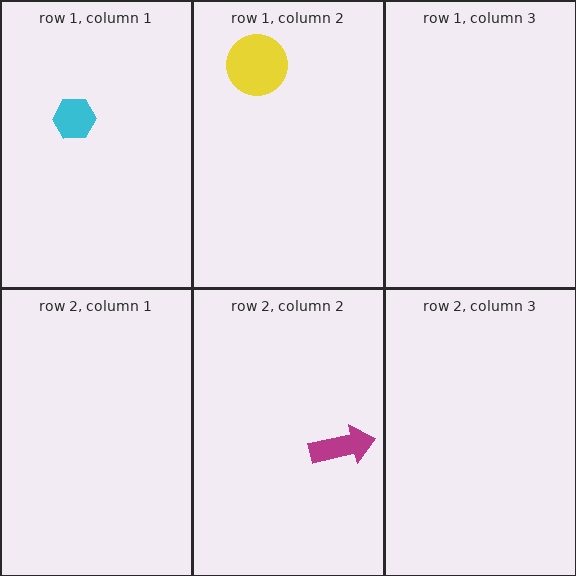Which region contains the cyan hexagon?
The row 1, column 1 region.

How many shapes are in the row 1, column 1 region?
1.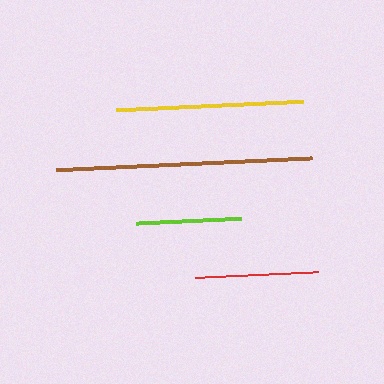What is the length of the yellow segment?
The yellow segment is approximately 187 pixels long.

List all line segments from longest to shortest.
From longest to shortest: brown, yellow, red, lime.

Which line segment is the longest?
The brown line is the longest at approximately 255 pixels.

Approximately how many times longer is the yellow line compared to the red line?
The yellow line is approximately 1.5 times the length of the red line.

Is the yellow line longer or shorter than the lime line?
The yellow line is longer than the lime line.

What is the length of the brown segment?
The brown segment is approximately 255 pixels long.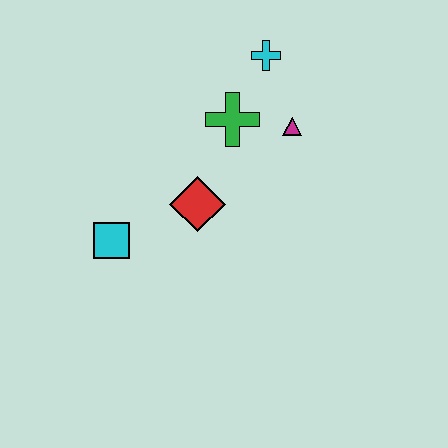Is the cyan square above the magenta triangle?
No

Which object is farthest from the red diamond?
The cyan cross is farthest from the red diamond.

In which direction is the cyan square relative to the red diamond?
The cyan square is to the left of the red diamond.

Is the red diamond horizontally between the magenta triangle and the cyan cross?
No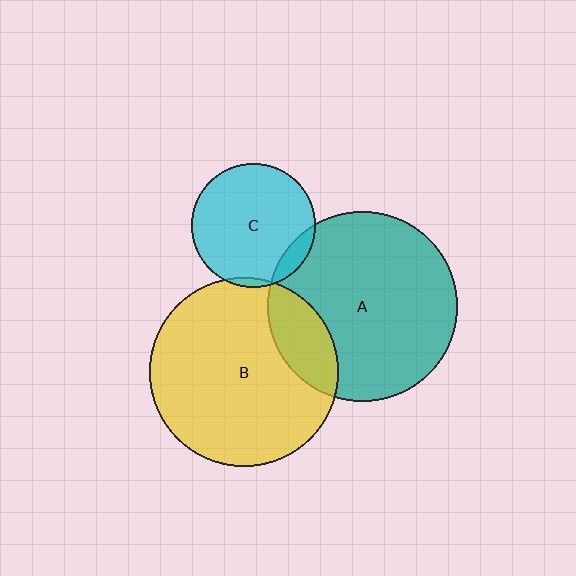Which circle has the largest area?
Circle A (teal).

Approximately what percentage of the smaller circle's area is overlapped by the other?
Approximately 5%.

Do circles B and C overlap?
Yes.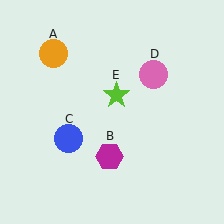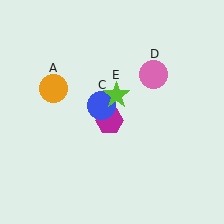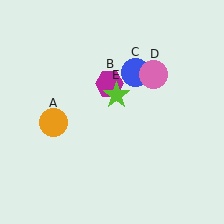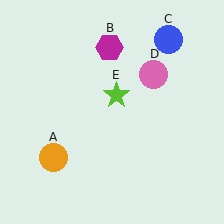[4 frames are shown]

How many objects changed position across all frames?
3 objects changed position: orange circle (object A), magenta hexagon (object B), blue circle (object C).